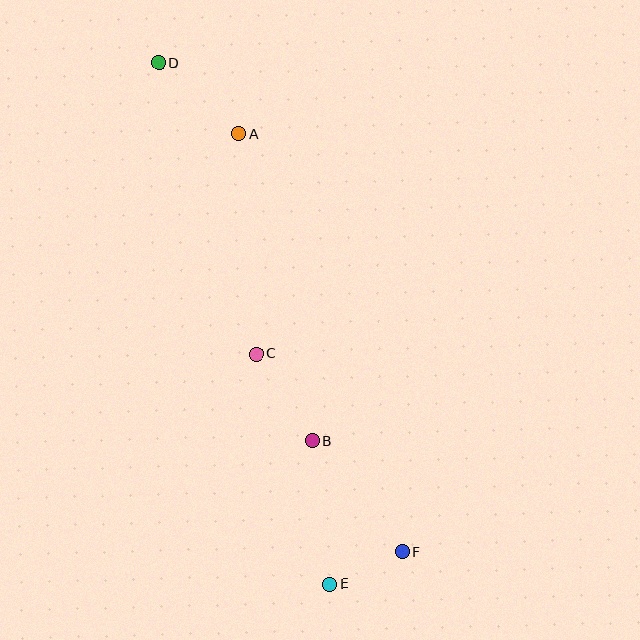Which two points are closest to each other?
Points E and F are closest to each other.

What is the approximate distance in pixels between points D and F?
The distance between D and F is approximately 546 pixels.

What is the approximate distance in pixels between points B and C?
The distance between B and C is approximately 103 pixels.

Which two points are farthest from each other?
Points D and E are farthest from each other.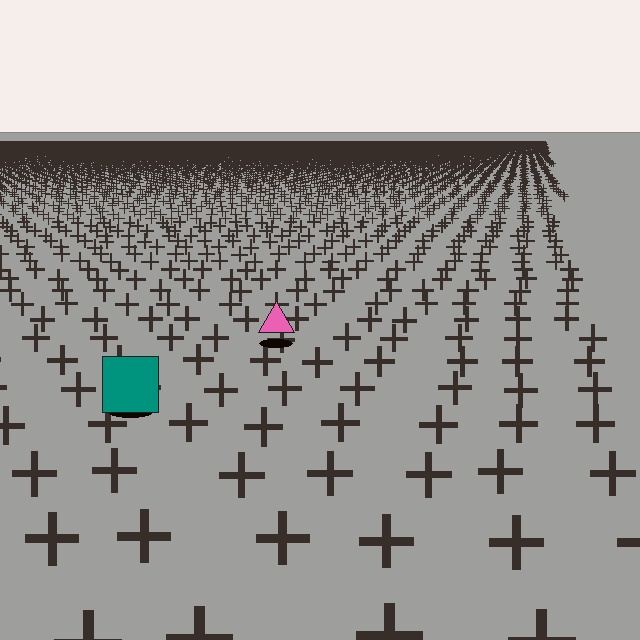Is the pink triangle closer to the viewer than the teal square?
No. The teal square is closer — you can tell from the texture gradient: the ground texture is coarser near it.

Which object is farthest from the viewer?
The pink triangle is farthest from the viewer. It appears smaller and the ground texture around it is denser.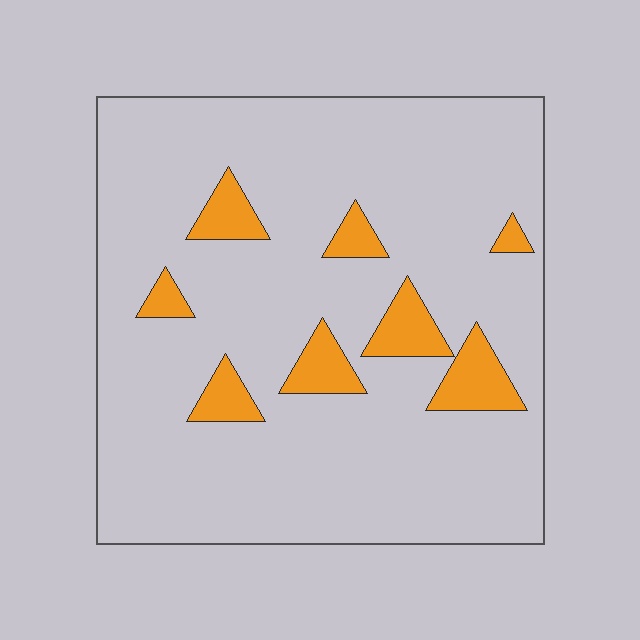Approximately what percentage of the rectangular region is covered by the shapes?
Approximately 10%.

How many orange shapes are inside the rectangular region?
8.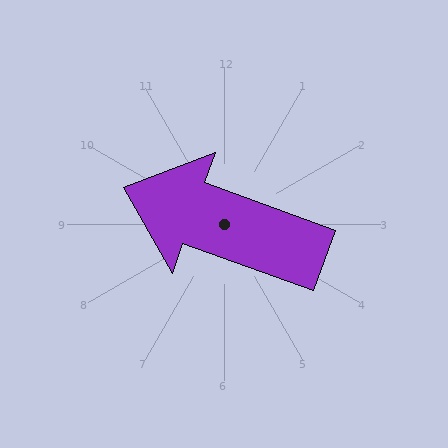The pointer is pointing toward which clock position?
Roughly 10 o'clock.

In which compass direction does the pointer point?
West.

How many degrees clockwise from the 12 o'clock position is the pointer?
Approximately 290 degrees.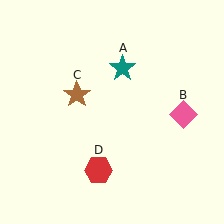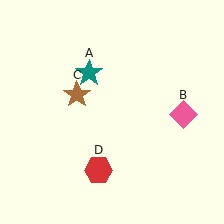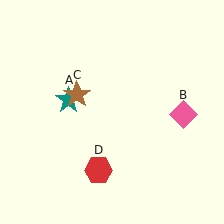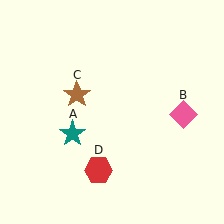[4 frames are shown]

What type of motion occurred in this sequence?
The teal star (object A) rotated counterclockwise around the center of the scene.